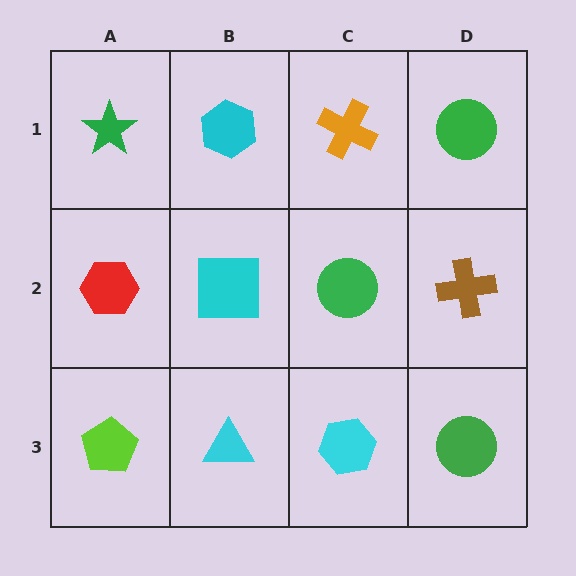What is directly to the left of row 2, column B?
A red hexagon.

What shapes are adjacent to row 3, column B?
A cyan square (row 2, column B), a lime pentagon (row 3, column A), a cyan hexagon (row 3, column C).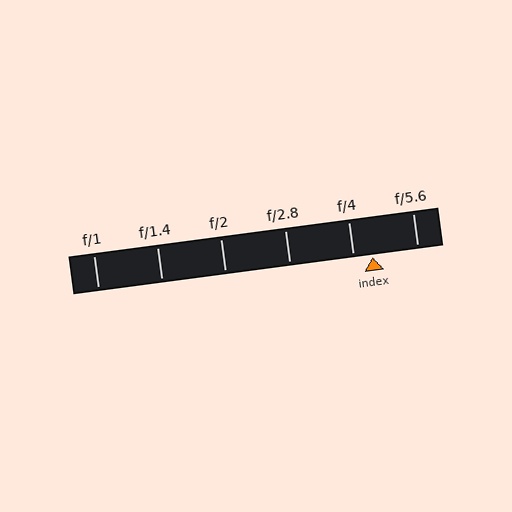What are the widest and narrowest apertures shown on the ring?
The widest aperture shown is f/1 and the narrowest is f/5.6.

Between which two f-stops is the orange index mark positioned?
The index mark is between f/4 and f/5.6.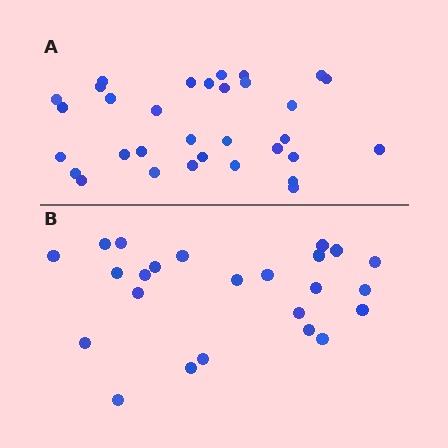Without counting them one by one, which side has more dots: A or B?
Region A (the top region) has more dots.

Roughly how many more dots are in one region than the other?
Region A has roughly 8 or so more dots than region B.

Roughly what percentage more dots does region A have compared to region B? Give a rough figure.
About 35% more.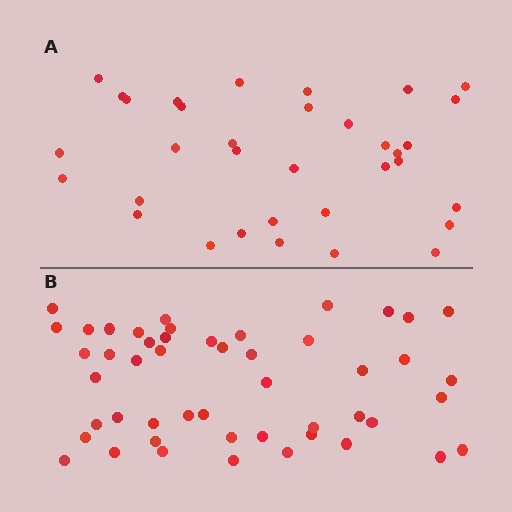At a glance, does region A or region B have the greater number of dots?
Region B (the bottom region) has more dots.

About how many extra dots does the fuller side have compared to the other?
Region B has approximately 15 more dots than region A.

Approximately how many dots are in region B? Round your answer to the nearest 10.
About 50 dots. (The exact count is 49, which rounds to 50.)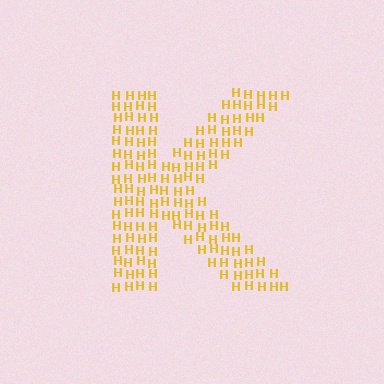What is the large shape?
The large shape is the letter K.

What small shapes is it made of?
It is made of small letter H's.